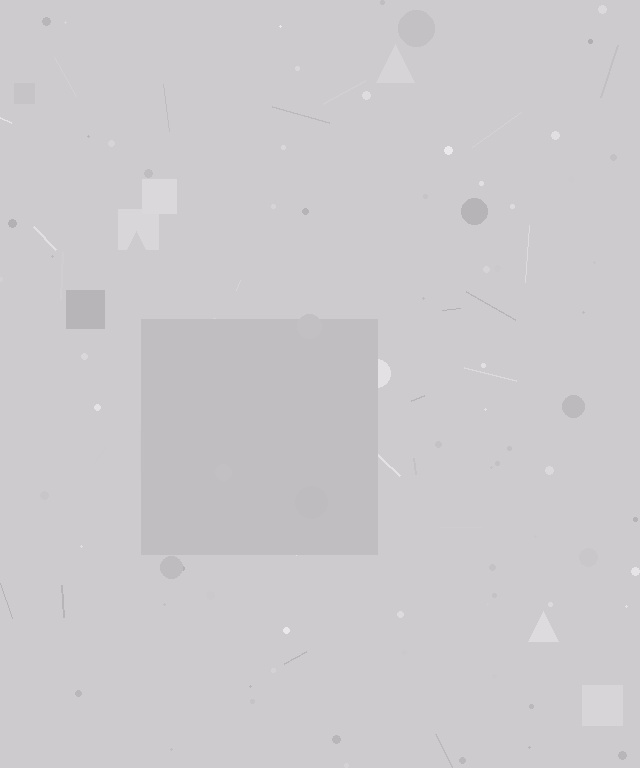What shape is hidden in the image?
A square is hidden in the image.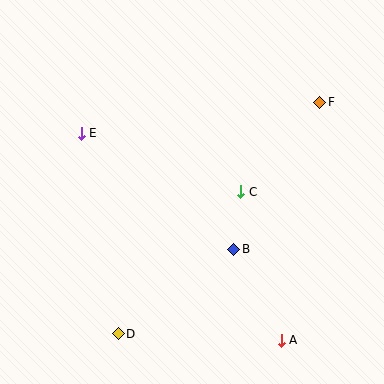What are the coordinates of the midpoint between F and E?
The midpoint between F and E is at (201, 118).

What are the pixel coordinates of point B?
Point B is at (234, 249).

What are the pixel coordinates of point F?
Point F is at (320, 102).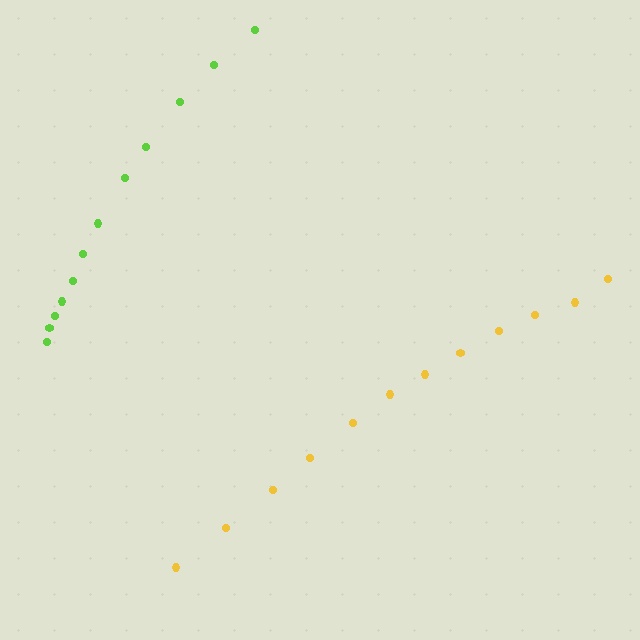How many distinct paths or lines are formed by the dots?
There are 2 distinct paths.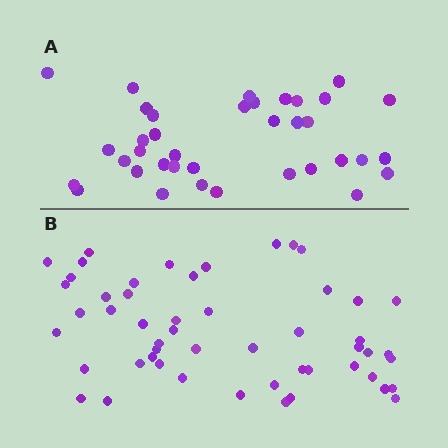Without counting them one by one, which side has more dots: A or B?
Region B (the bottom region) has more dots.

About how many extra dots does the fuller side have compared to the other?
Region B has approximately 15 more dots than region A.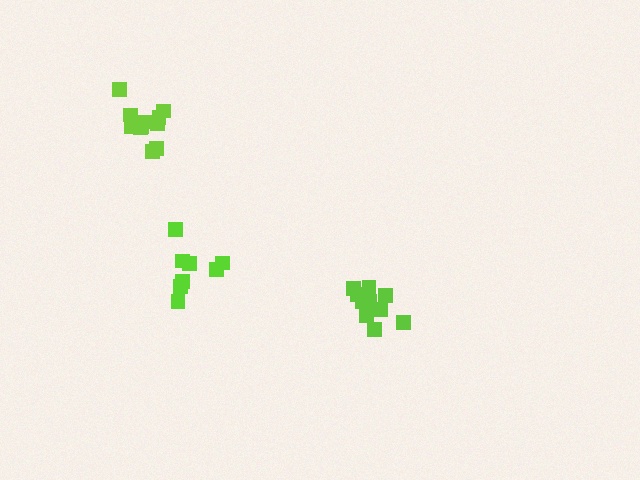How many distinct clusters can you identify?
There are 3 distinct clusters.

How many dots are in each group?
Group 1: 11 dots, Group 2: 8 dots, Group 3: 10 dots (29 total).